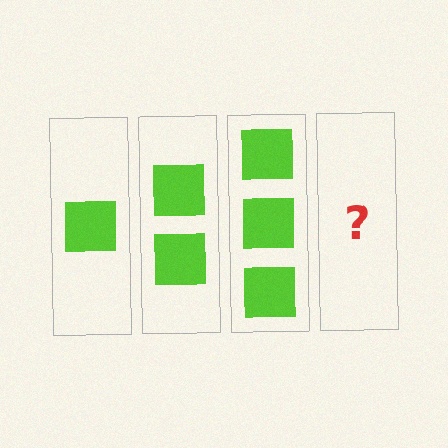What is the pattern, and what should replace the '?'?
The pattern is that each step adds one more square. The '?' should be 4 squares.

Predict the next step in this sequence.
The next step is 4 squares.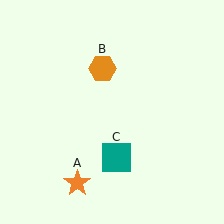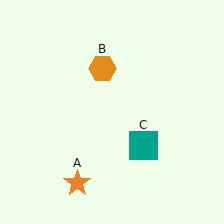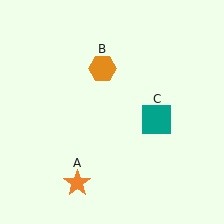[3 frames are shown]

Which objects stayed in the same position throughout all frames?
Orange star (object A) and orange hexagon (object B) remained stationary.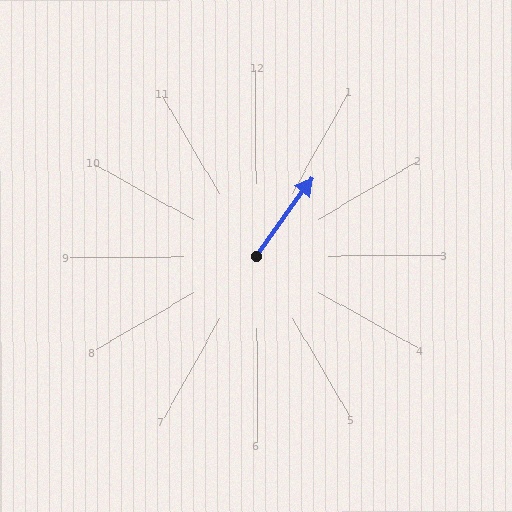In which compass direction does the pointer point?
Northeast.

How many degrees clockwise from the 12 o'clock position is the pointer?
Approximately 36 degrees.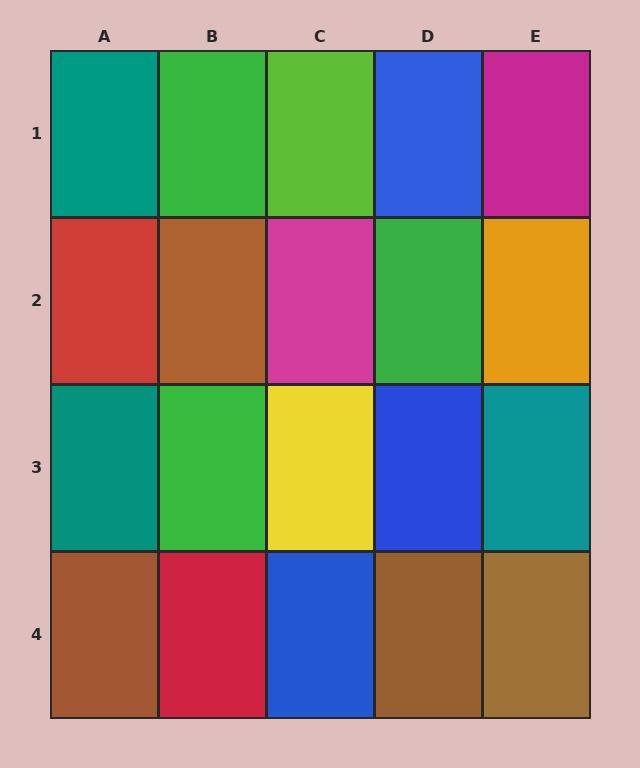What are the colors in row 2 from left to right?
Red, brown, magenta, green, orange.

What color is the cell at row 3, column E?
Teal.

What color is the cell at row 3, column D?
Blue.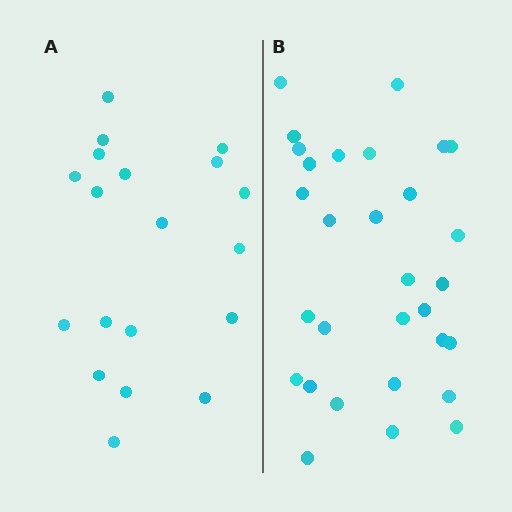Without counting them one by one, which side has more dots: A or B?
Region B (the right region) has more dots.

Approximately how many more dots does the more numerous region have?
Region B has roughly 12 or so more dots than region A.